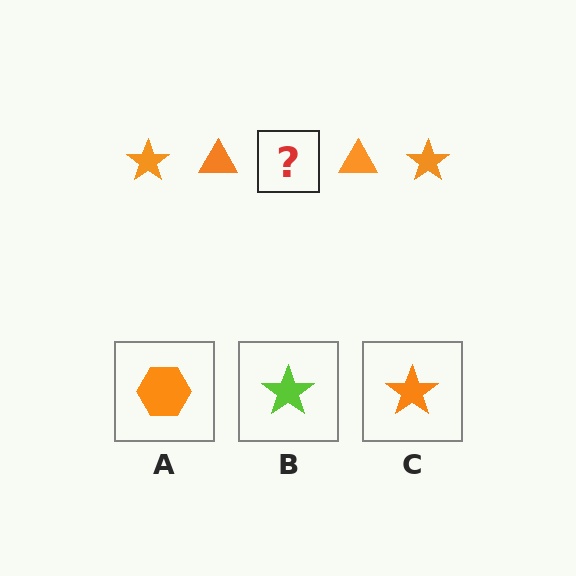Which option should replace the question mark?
Option C.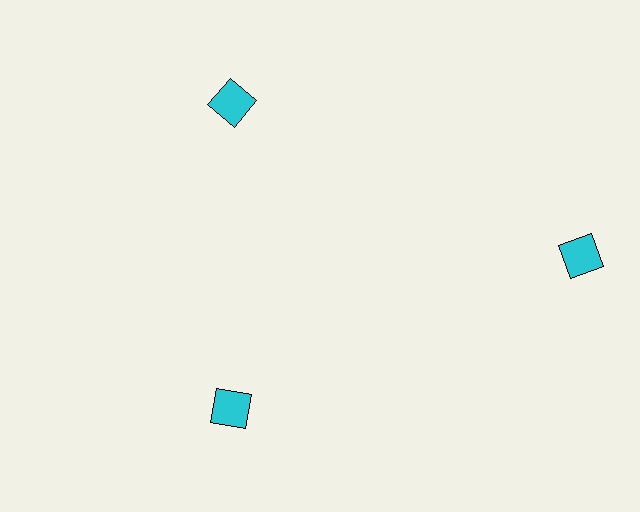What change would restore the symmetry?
The symmetry would be restored by moving it inward, back onto the ring so that all 3 diamonds sit at equal angles and equal distance from the center.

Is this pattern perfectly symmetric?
No. The 3 cyan diamonds are arranged in a ring, but one element near the 3 o'clock position is pushed outward from the center, breaking the 3-fold rotational symmetry.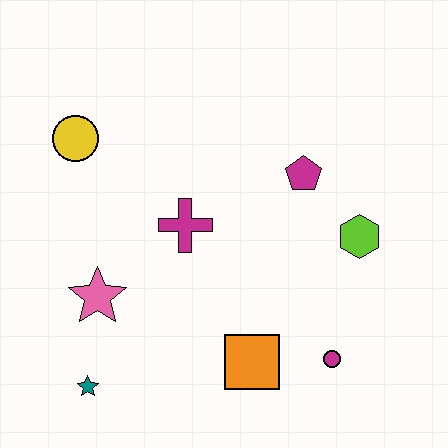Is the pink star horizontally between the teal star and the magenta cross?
Yes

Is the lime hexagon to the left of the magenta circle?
No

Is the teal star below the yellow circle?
Yes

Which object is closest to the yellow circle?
The magenta cross is closest to the yellow circle.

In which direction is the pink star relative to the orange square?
The pink star is to the left of the orange square.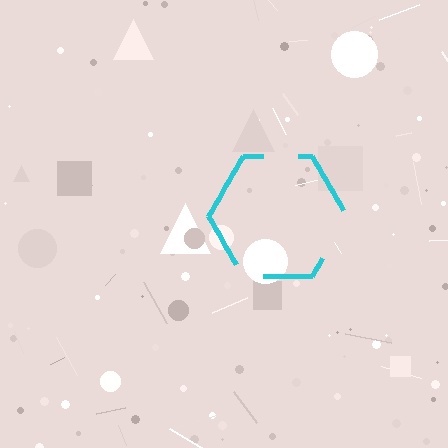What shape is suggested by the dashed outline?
The dashed outline suggests a hexagon.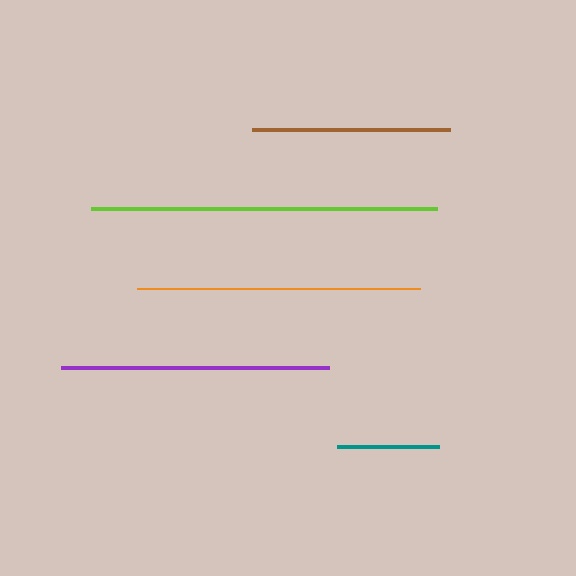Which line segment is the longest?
The lime line is the longest at approximately 346 pixels.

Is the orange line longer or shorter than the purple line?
The orange line is longer than the purple line.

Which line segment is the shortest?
The teal line is the shortest at approximately 102 pixels.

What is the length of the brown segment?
The brown segment is approximately 198 pixels long.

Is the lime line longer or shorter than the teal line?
The lime line is longer than the teal line.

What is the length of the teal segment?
The teal segment is approximately 102 pixels long.